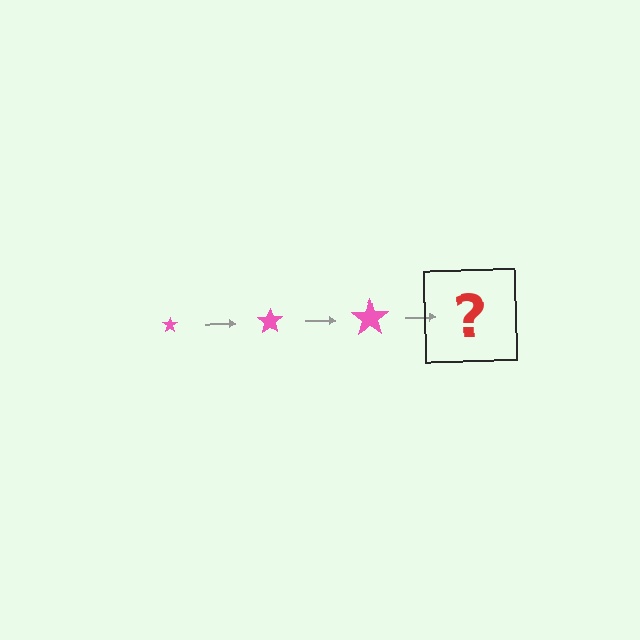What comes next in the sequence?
The next element should be a pink star, larger than the previous one.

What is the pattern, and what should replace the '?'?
The pattern is that the star gets progressively larger each step. The '?' should be a pink star, larger than the previous one.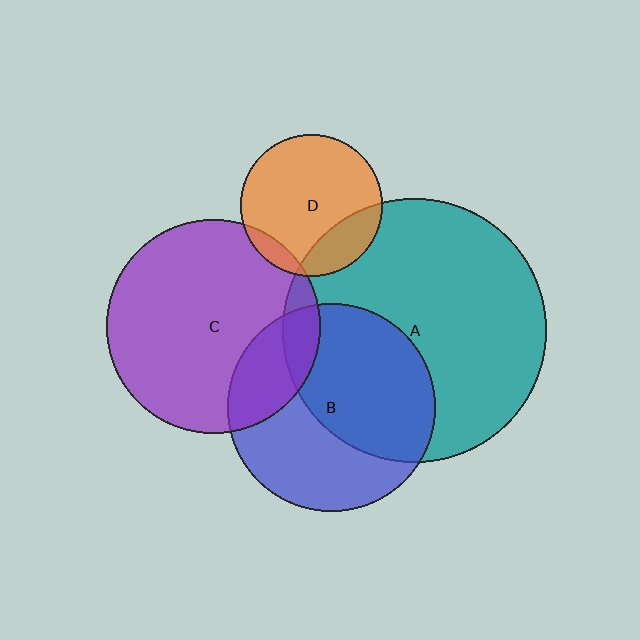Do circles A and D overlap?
Yes.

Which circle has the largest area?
Circle A (teal).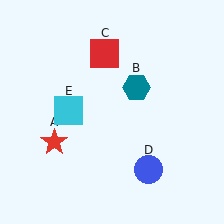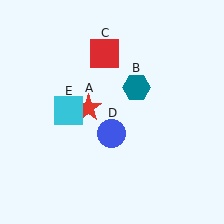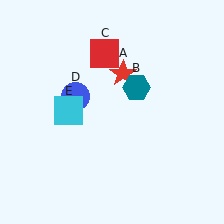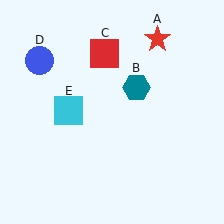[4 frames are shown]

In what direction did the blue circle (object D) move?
The blue circle (object D) moved up and to the left.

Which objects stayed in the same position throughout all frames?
Teal hexagon (object B) and red square (object C) and cyan square (object E) remained stationary.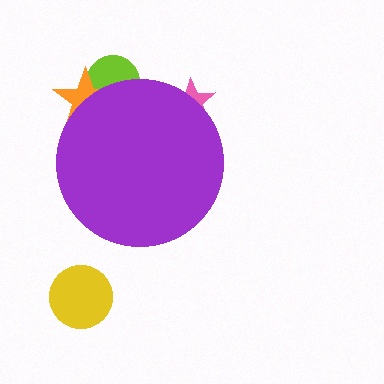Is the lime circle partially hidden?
Yes, the lime circle is partially hidden behind the purple circle.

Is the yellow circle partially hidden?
No, the yellow circle is fully visible.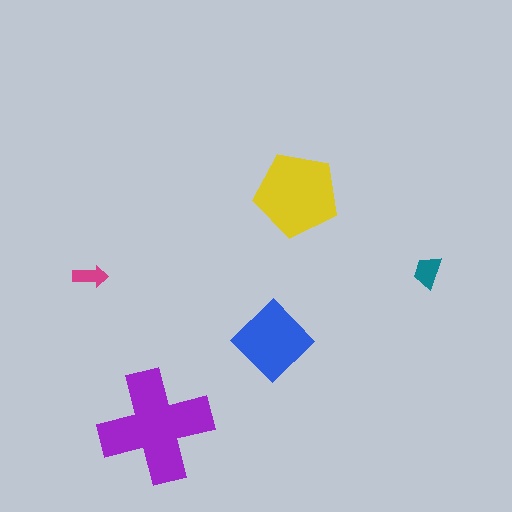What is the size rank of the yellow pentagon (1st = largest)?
2nd.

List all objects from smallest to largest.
The magenta arrow, the teal trapezoid, the blue diamond, the yellow pentagon, the purple cross.